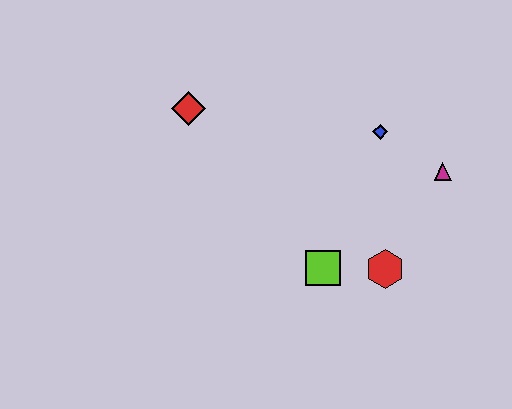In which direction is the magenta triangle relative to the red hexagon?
The magenta triangle is above the red hexagon.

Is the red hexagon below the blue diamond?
Yes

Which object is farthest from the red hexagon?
The red diamond is farthest from the red hexagon.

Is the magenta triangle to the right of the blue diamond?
Yes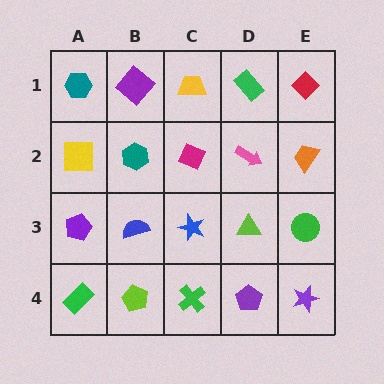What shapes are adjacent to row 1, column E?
An orange trapezoid (row 2, column E), a green rectangle (row 1, column D).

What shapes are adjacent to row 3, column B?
A teal hexagon (row 2, column B), a lime pentagon (row 4, column B), a purple pentagon (row 3, column A), a blue star (row 3, column C).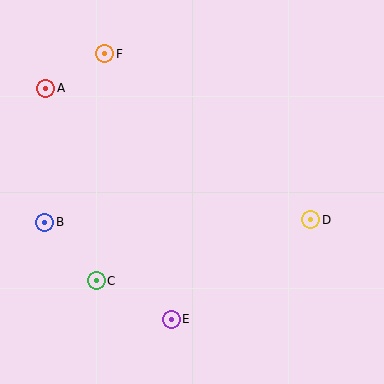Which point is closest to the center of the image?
Point D at (311, 219) is closest to the center.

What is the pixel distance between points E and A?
The distance between E and A is 263 pixels.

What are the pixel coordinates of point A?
Point A is at (46, 89).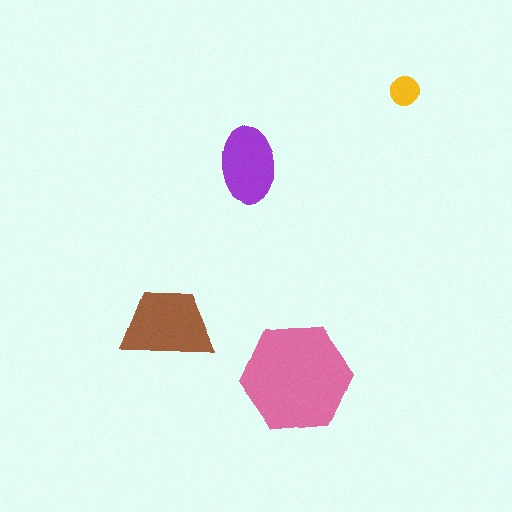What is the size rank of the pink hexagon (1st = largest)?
1st.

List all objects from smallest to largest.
The yellow circle, the purple ellipse, the brown trapezoid, the pink hexagon.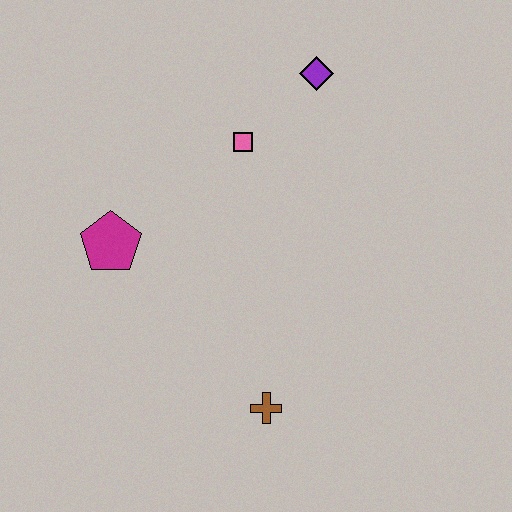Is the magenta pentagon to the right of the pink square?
No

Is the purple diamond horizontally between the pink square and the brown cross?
No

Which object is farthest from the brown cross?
The purple diamond is farthest from the brown cross.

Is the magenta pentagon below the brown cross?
No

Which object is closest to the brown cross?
The magenta pentagon is closest to the brown cross.